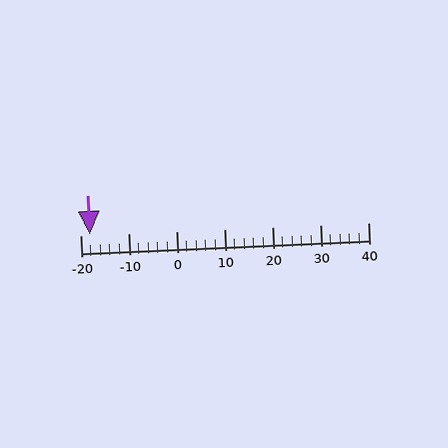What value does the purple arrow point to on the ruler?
The purple arrow points to approximately -18.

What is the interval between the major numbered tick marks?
The major tick marks are spaced 10 units apart.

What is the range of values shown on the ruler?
The ruler shows values from -20 to 40.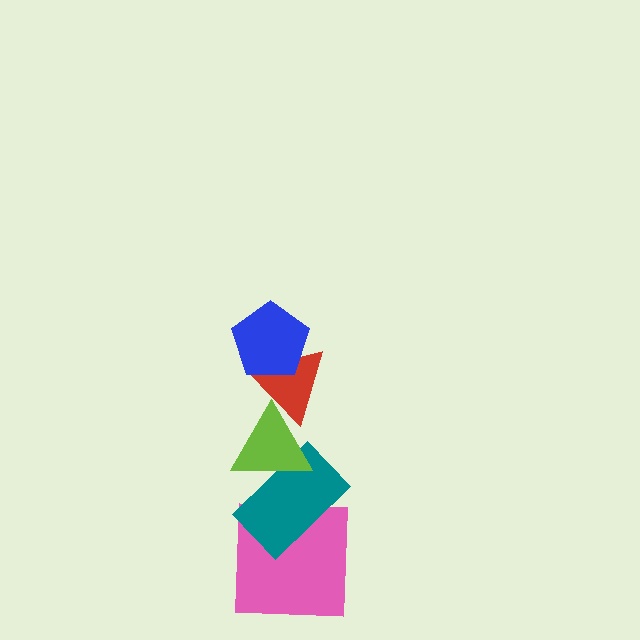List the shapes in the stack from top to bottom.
From top to bottom: the blue pentagon, the red triangle, the lime triangle, the teal rectangle, the pink square.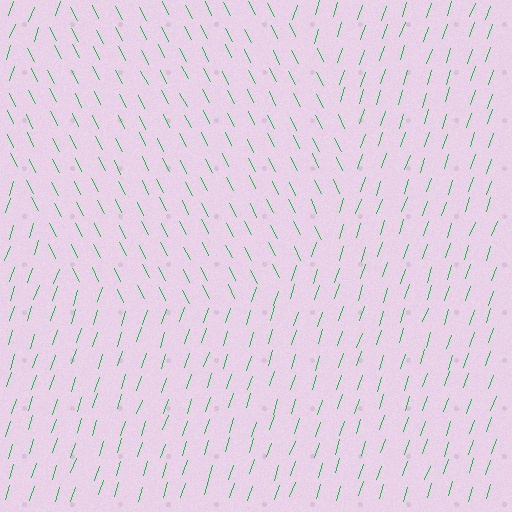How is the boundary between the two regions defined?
The boundary is defined purely by a change in line orientation (approximately 45 degrees difference). All lines are the same color and thickness.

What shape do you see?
I see a circle.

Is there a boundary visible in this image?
Yes, there is a texture boundary formed by a change in line orientation.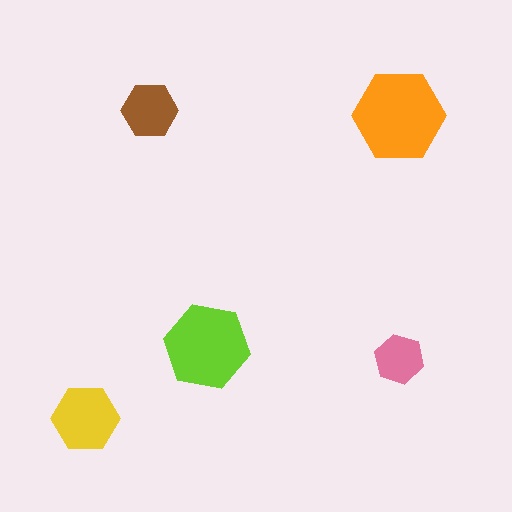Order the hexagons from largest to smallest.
the orange one, the lime one, the yellow one, the brown one, the pink one.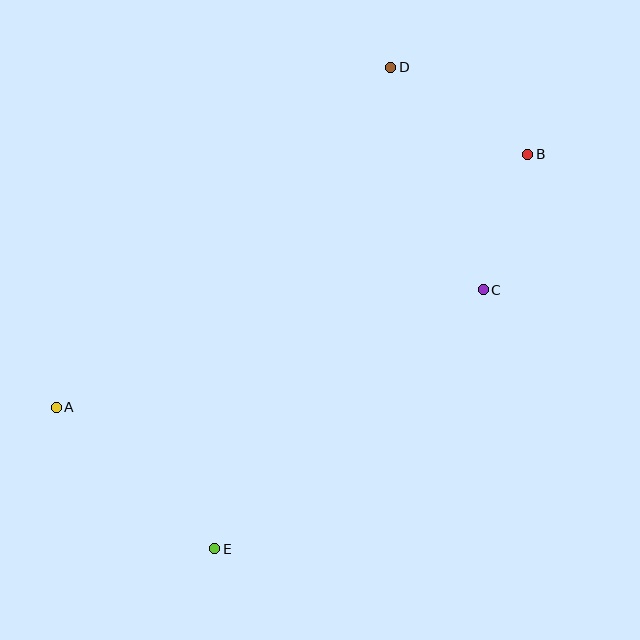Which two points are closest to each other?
Points B and C are closest to each other.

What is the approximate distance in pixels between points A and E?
The distance between A and E is approximately 213 pixels.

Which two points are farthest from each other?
Points A and B are farthest from each other.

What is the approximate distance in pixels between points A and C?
The distance between A and C is approximately 443 pixels.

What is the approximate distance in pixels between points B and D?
The distance between B and D is approximately 162 pixels.